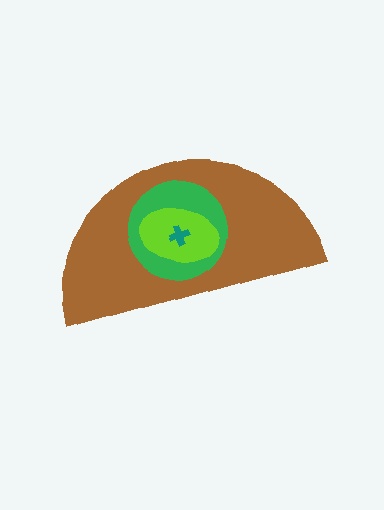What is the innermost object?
The teal cross.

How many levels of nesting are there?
4.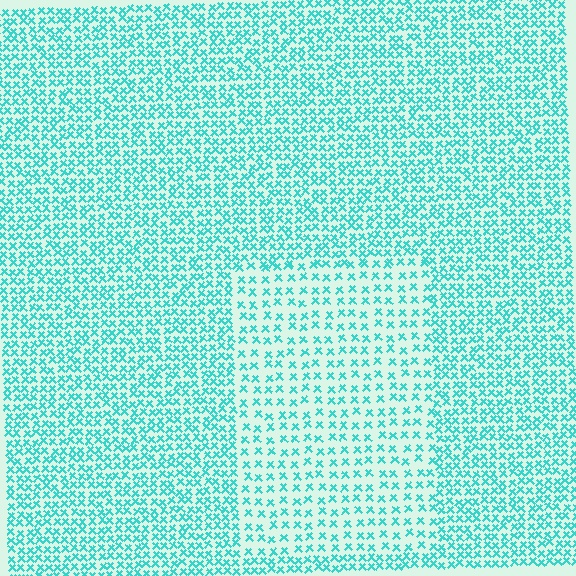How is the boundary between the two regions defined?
The boundary is defined by a change in element density (approximately 1.9x ratio). All elements are the same color, size, and shape.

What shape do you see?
I see a rectangle.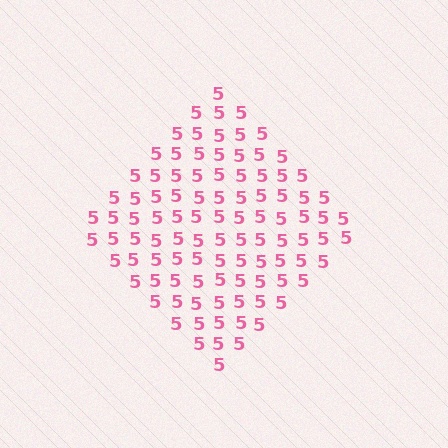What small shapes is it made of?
It is made of small digit 5's.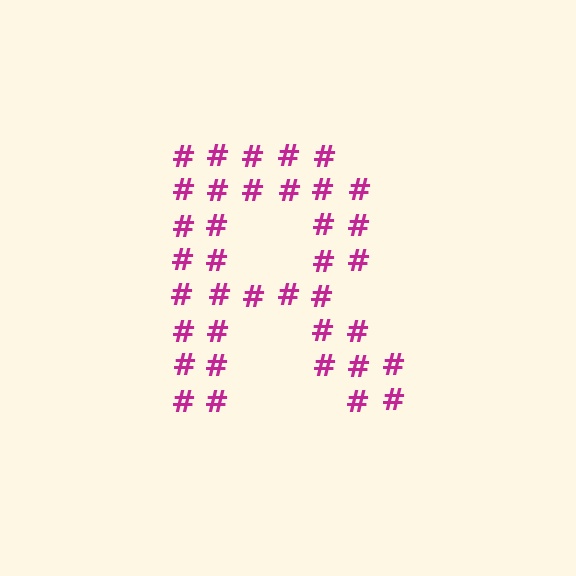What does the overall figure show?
The overall figure shows the letter R.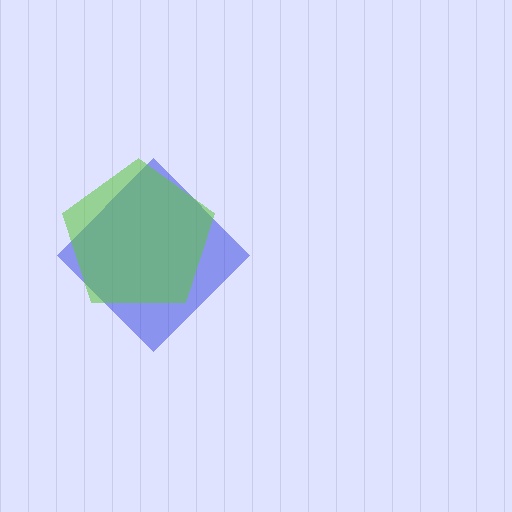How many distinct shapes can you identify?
There are 2 distinct shapes: a blue diamond, a lime pentagon.